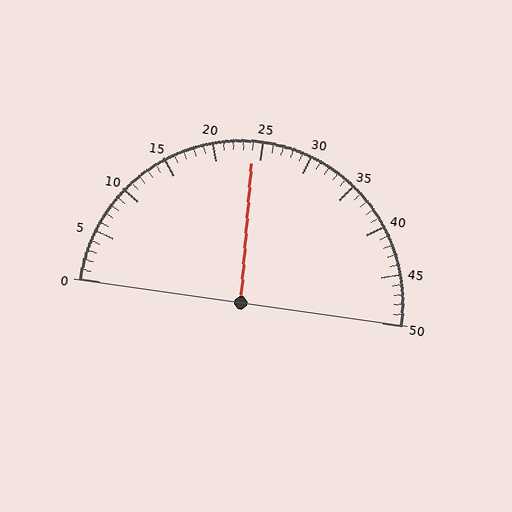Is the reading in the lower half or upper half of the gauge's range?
The reading is in the lower half of the range (0 to 50).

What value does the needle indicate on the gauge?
The needle indicates approximately 24.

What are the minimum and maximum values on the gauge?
The gauge ranges from 0 to 50.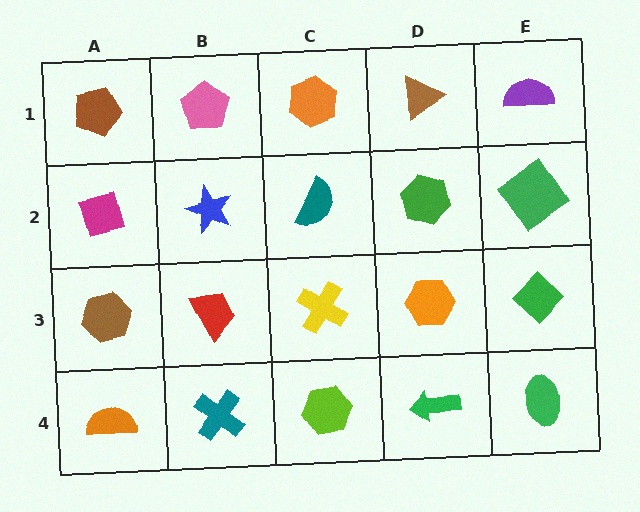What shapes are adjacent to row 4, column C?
A yellow cross (row 3, column C), a teal cross (row 4, column B), a green arrow (row 4, column D).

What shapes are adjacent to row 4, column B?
A red trapezoid (row 3, column B), an orange semicircle (row 4, column A), a lime hexagon (row 4, column C).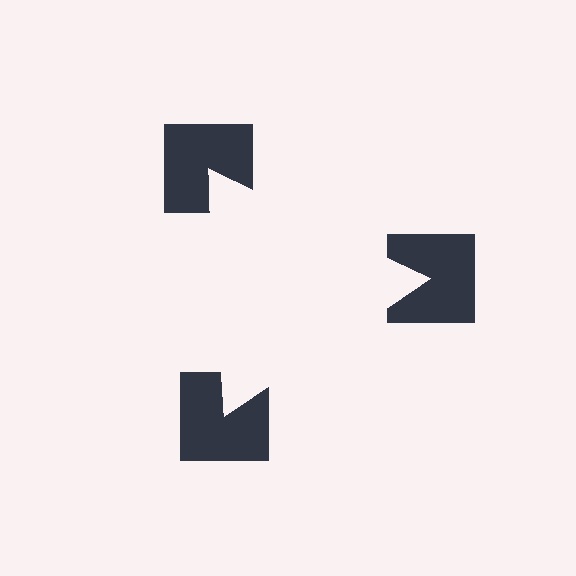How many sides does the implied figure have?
3 sides.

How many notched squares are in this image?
There are 3 — one at each vertex of the illusory triangle.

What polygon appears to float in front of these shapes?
An illusory triangle — its edges are inferred from the aligned wedge cuts in the notched squares, not physically drawn.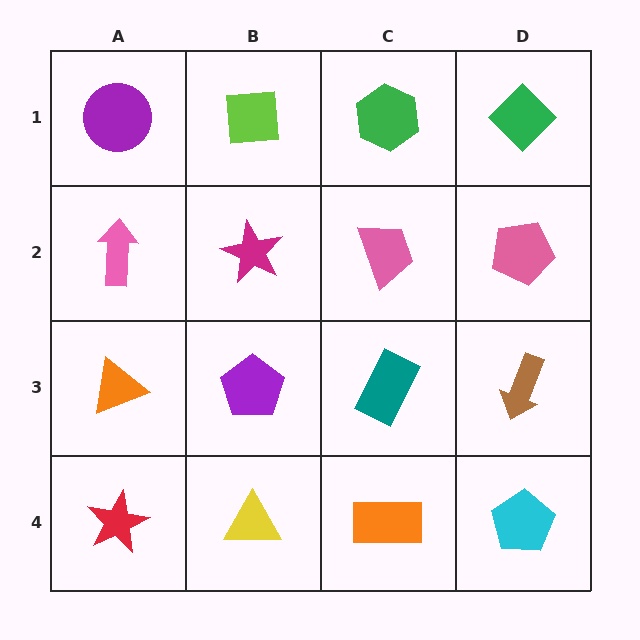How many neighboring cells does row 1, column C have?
3.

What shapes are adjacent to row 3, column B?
A magenta star (row 2, column B), a yellow triangle (row 4, column B), an orange triangle (row 3, column A), a teal rectangle (row 3, column C).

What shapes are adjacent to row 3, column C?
A pink trapezoid (row 2, column C), an orange rectangle (row 4, column C), a purple pentagon (row 3, column B), a brown arrow (row 3, column D).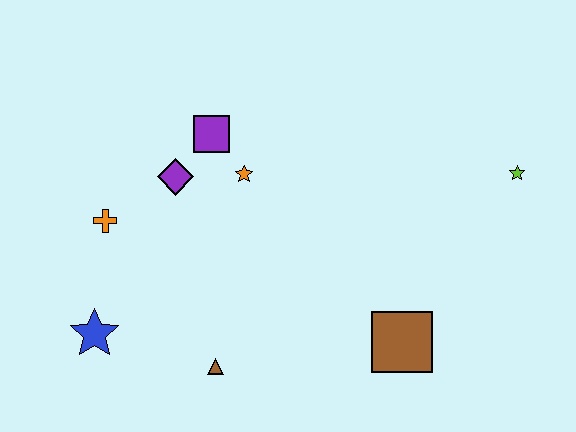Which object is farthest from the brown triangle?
The lime star is farthest from the brown triangle.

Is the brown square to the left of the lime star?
Yes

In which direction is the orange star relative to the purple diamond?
The orange star is to the right of the purple diamond.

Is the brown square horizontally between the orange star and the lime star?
Yes